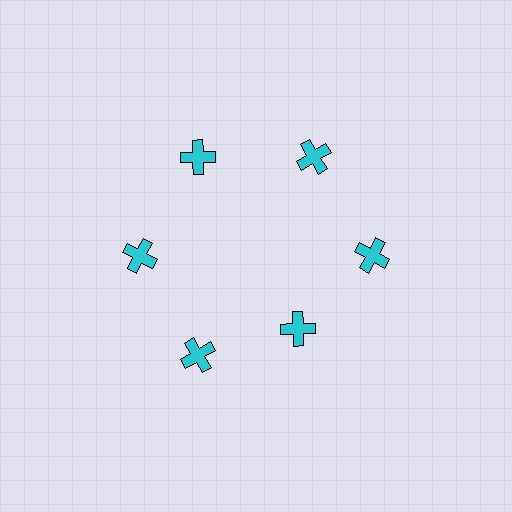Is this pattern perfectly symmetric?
No. The 6 cyan crosses are arranged in a ring, but one element near the 5 o'clock position is pulled inward toward the center, breaking the 6-fold rotational symmetry.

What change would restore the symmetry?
The symmetry would be restored by moving it outward, back onto the ring so that all 6 crosses sit at equal angles and equal distance from the center.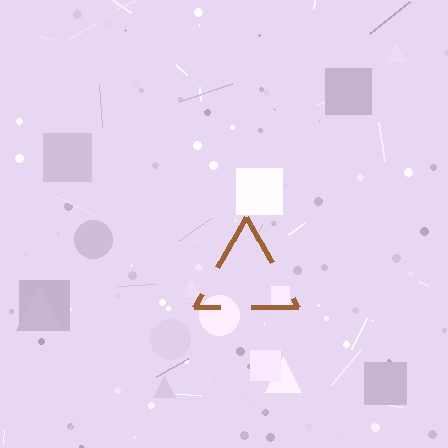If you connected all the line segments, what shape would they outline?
They would outline a triangle.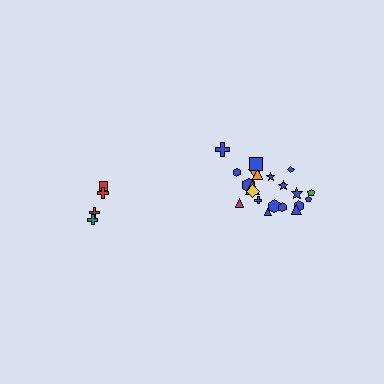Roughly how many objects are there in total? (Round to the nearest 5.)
Roughly 25 objects in total.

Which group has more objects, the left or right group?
The right group.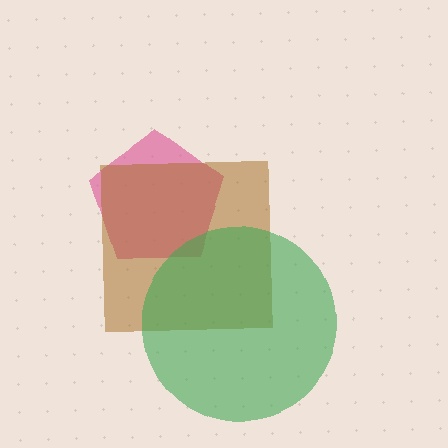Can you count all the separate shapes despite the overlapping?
Yes, there are 3 separate shapes.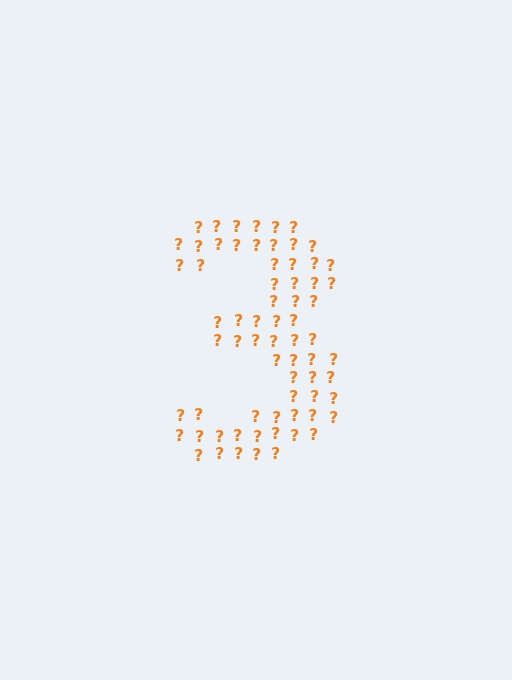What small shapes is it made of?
It is made of small question marks.